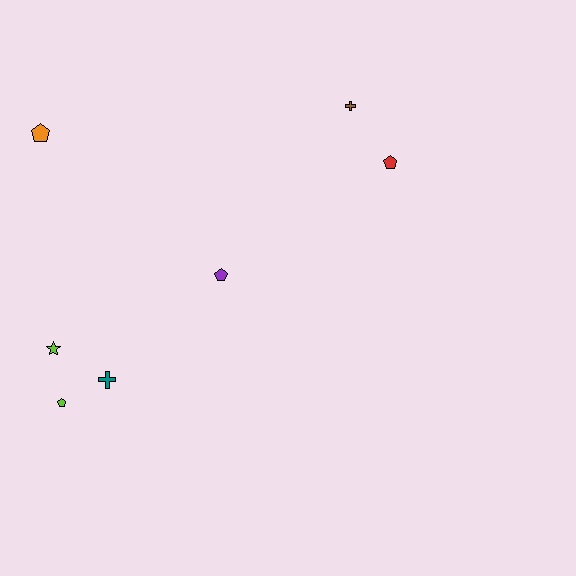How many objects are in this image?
There are 7 objects.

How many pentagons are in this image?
There are 4 pentagons.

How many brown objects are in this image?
There is 1 brown object.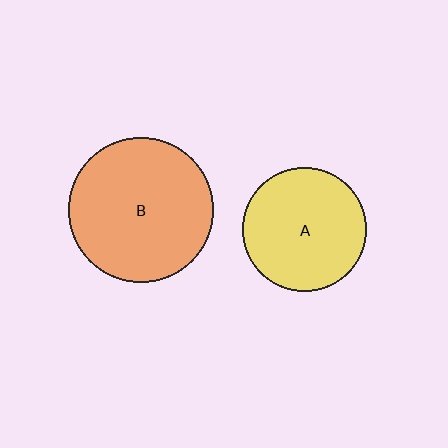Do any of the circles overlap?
No, none of the circles overlap.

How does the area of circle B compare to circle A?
Approximately 1.4 times.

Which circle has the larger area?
Circle B (orange).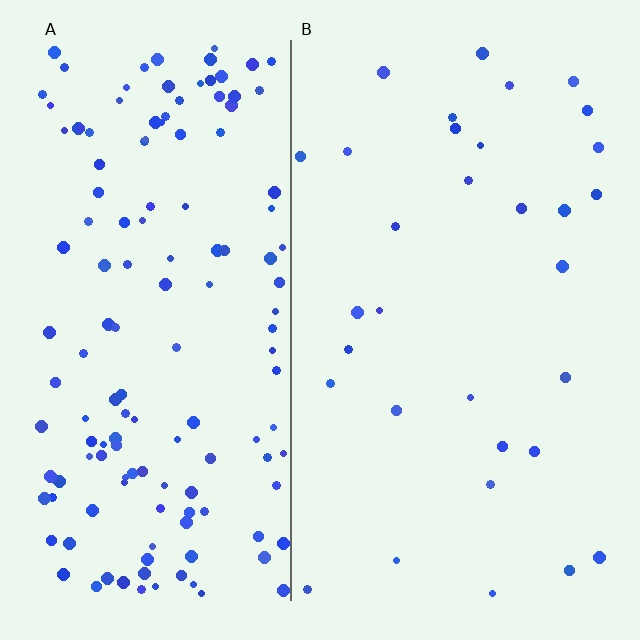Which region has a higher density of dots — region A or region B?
A (the left).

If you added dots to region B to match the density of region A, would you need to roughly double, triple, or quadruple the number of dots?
Approximately quadruple.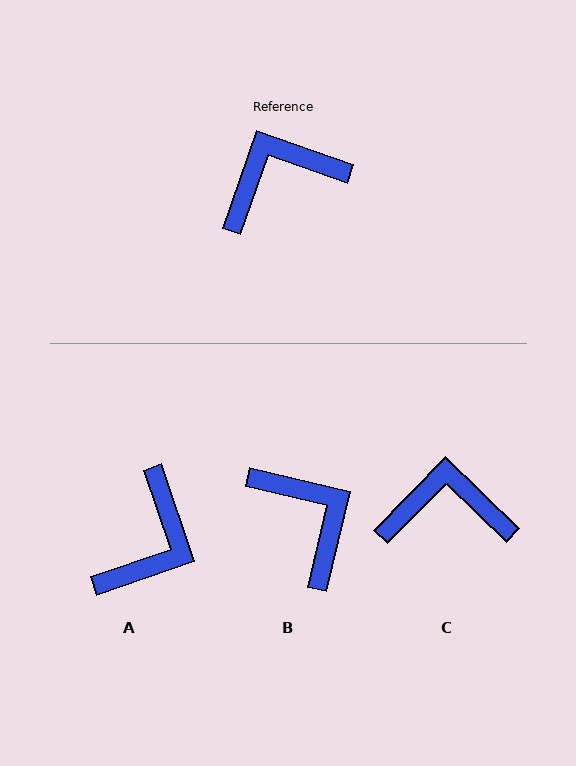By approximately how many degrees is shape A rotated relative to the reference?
Approximately 142 degrees clockwise.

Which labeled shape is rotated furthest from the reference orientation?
A, about 142 degrees away.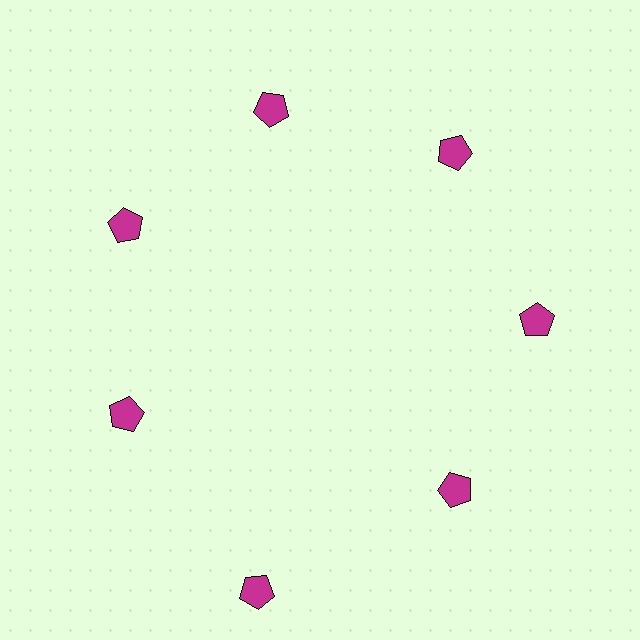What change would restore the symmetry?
The symmetry would be restored by moving it inward, back onto the ring so that all 7 pentagons sit at equal angles and equal distance from the center.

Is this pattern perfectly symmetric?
No. The 7 magenta pentagons are arranged in a ring, but one element near the 6 o'clock position is pushed outward from the center, breaking the 7-fold rotational symmetry.